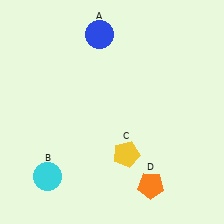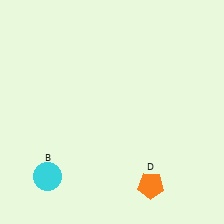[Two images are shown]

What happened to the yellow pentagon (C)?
The yellow pentagon (C) was removed in Image 2. It was in the bottom-right area of Image 1.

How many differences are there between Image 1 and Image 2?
There are 2 differences between the two images.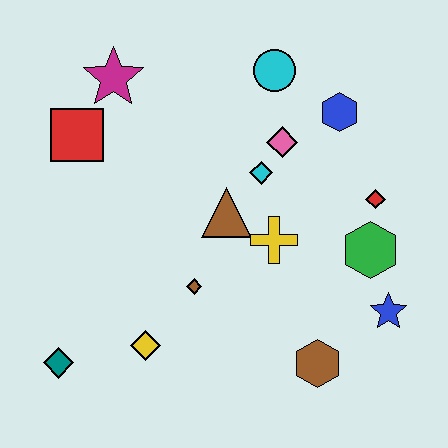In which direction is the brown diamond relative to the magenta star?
The brown diamond is below the magenta star.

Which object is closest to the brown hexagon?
The blue star is closest to the brown hexagon.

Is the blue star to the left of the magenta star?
No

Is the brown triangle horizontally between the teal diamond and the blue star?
Yes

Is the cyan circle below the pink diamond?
No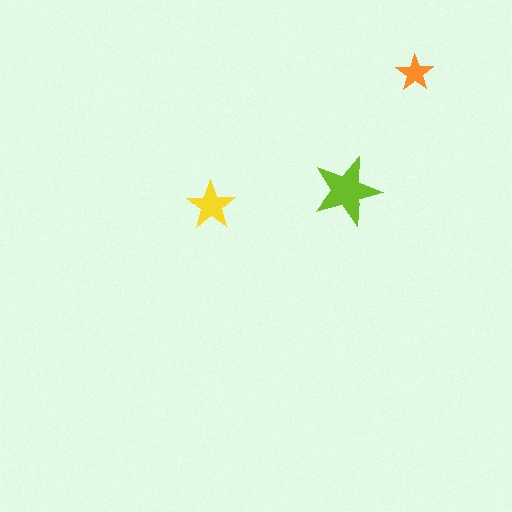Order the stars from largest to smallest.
the lime one, the yellow one, the orange one.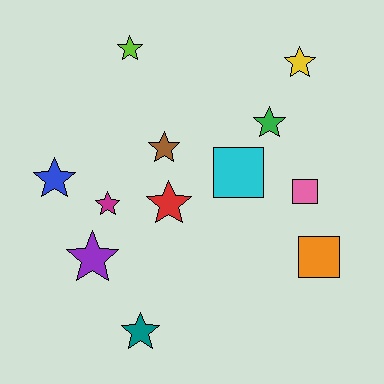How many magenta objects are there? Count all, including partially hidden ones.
There is 1 magenta object.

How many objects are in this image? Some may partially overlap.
There are 12 objects.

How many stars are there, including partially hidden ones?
There are 9 stars.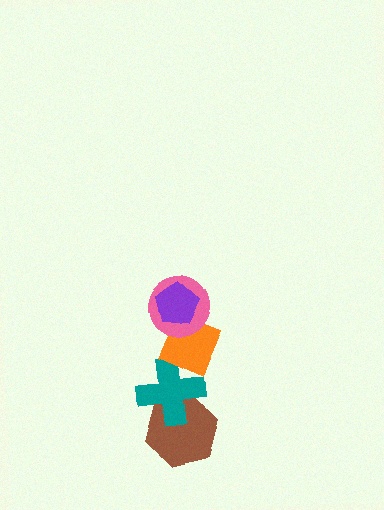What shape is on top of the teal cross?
The orange diamond is on top of the teal cross.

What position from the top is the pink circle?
The pink circle is 2nd from the top.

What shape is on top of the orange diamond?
The pink circle is on top of the orange diamond.